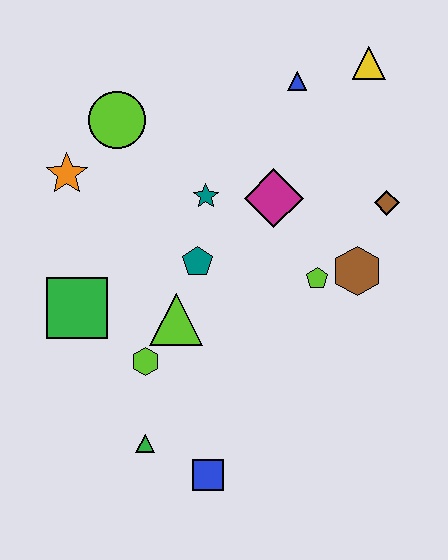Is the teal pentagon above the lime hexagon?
Yes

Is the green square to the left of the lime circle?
Yes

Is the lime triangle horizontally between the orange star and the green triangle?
No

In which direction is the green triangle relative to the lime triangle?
The green triangle is below the lime triangle.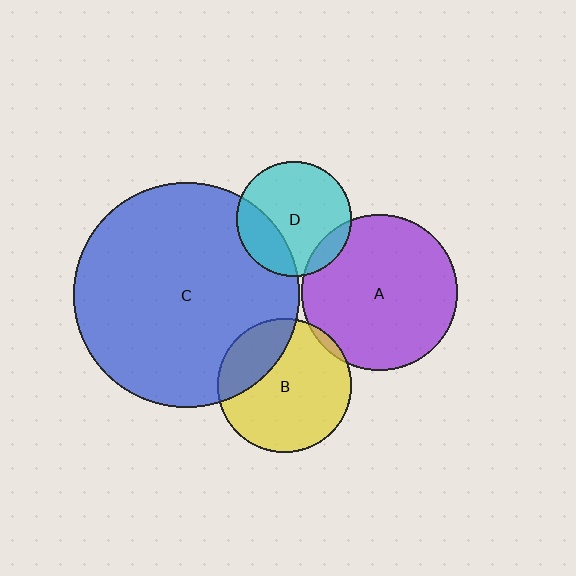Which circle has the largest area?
Circle C (blue).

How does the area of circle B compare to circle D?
Approximately 1.4 times.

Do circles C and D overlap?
Yes.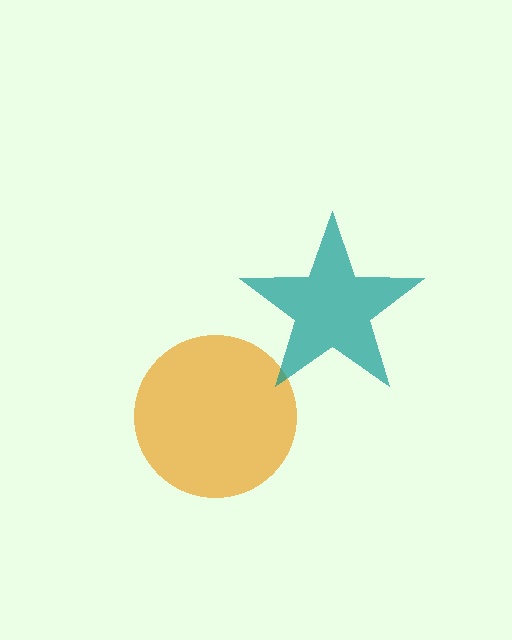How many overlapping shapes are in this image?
There are 2 overlapping shapes in the image.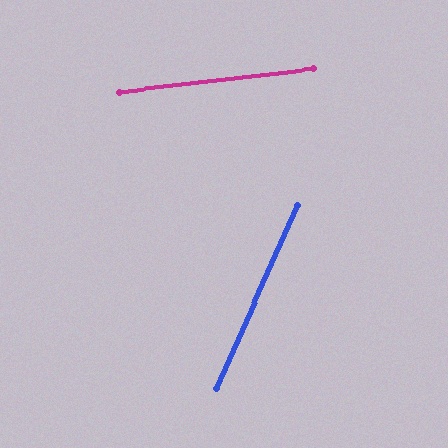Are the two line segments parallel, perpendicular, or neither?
Neither parallel nor perpendicular — they differ by about 59°.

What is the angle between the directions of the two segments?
Approximately 59 degrees.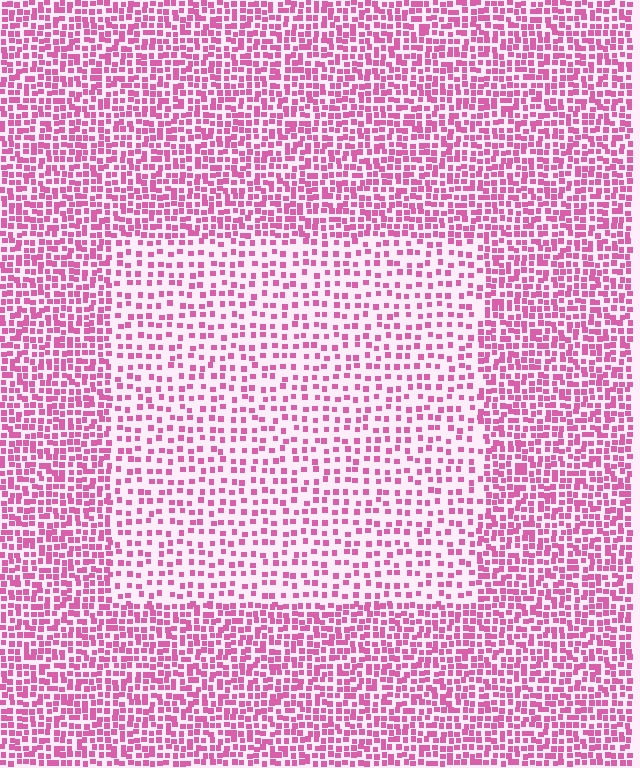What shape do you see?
I see a rectangle.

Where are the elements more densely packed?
The elements are more densely packed outside the rectangle boundary.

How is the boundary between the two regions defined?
The boundary is defined by a change in element density (approximately 1.9x ratio). All elements are the same color, size, and shape.